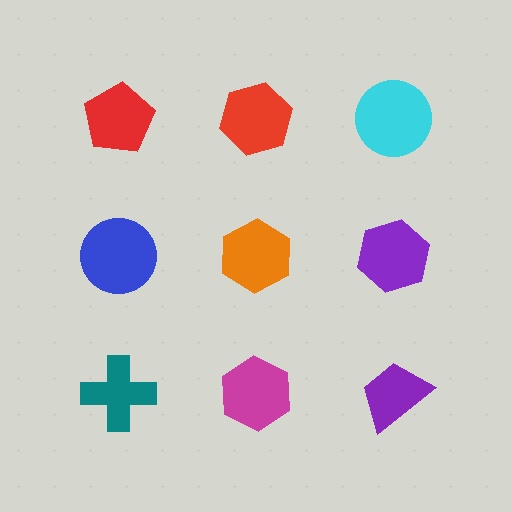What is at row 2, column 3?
A purple hexagon.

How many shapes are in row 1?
3 shapes.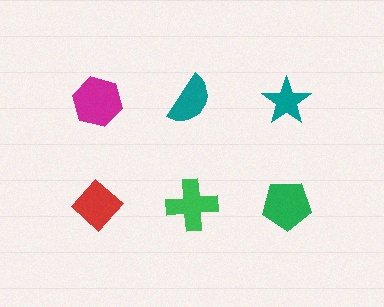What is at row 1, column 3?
A teal star.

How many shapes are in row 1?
3 shapes.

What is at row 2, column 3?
A green pentagon.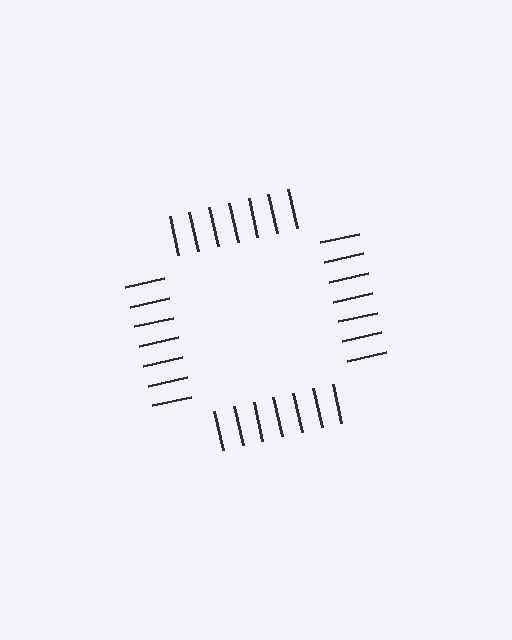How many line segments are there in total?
28 — 7 along each of the 4 edges.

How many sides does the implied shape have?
4 sides — the line-ends trace a square.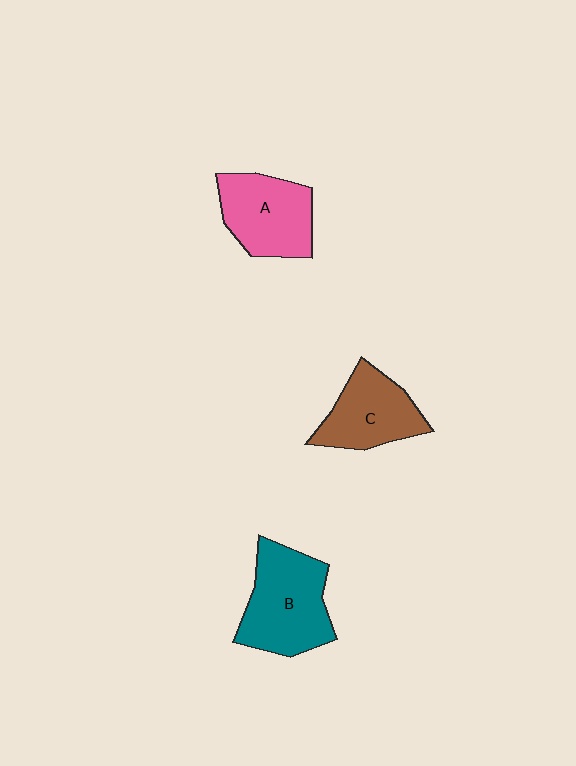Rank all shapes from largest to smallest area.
From largest to smallest: B (teal), A (pink), C (brown).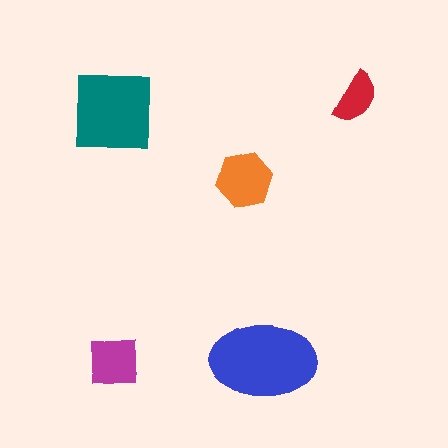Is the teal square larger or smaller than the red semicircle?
Larger.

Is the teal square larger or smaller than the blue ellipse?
Smaller.